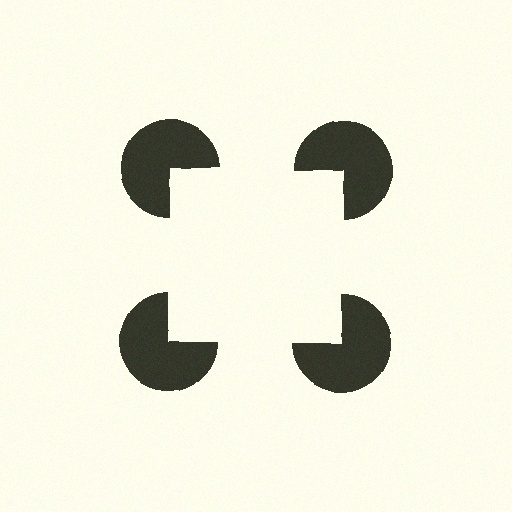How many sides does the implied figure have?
4 sides.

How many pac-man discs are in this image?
There are 4 — one at each vertex of the illusory square.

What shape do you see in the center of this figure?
An illusory square — its edges are inferred from the aligned wedge cuts in the pac-man discs, not physically drawn.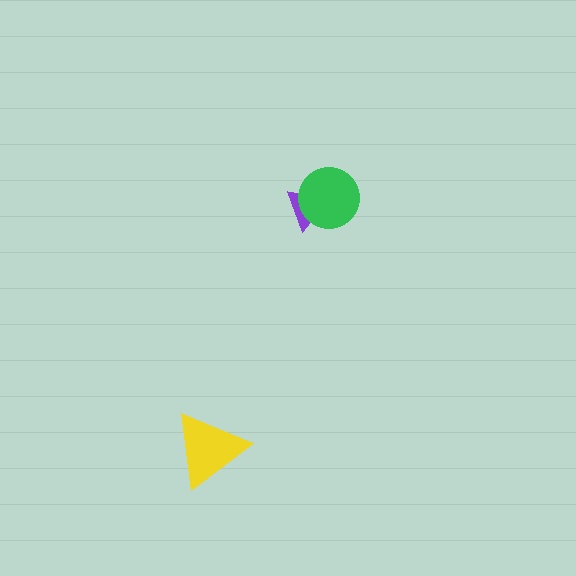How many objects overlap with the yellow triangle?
0 objects overlap with the yellow triangle.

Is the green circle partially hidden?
No, no other shape covers it.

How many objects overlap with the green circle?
1 object overlaps with the green circle.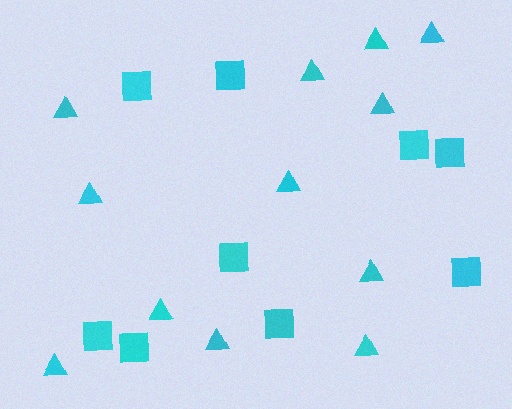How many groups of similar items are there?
There are 2 groups: one group of triangles (12) and one group of squares (9).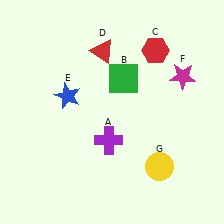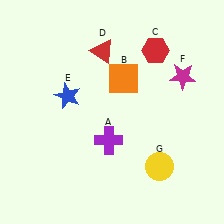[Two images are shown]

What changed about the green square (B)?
In Image 1, B is green. In Image 2, it changed to orange.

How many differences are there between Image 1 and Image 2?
There is 1 difference between the two images.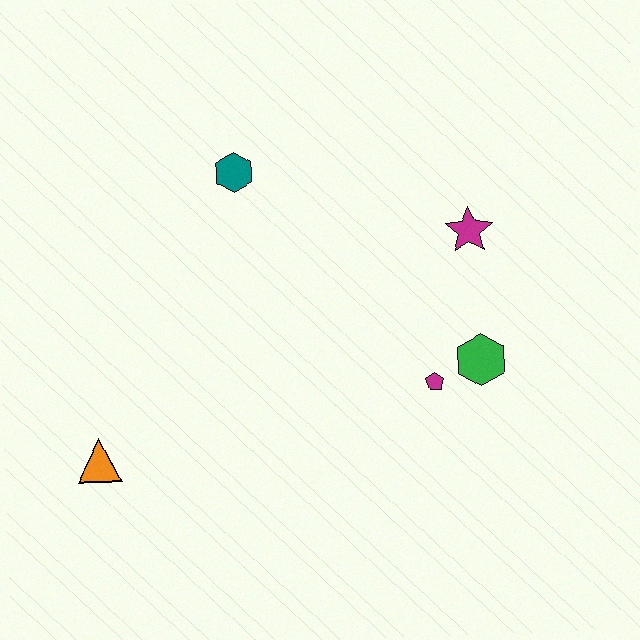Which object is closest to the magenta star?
The green hexagon is closest to the magenta star.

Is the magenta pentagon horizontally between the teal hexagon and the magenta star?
Yes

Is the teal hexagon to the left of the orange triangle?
No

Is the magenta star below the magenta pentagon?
No